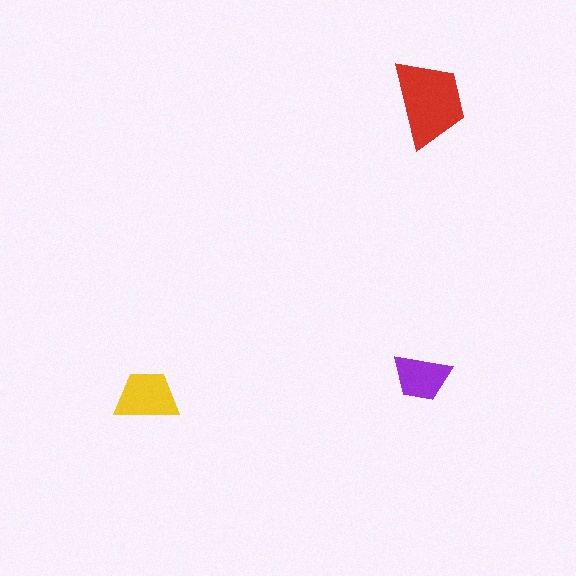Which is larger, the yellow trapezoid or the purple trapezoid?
The yellow one.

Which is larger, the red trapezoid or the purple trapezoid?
The red one.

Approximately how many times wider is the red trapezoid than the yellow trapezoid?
About 1.5 times wider.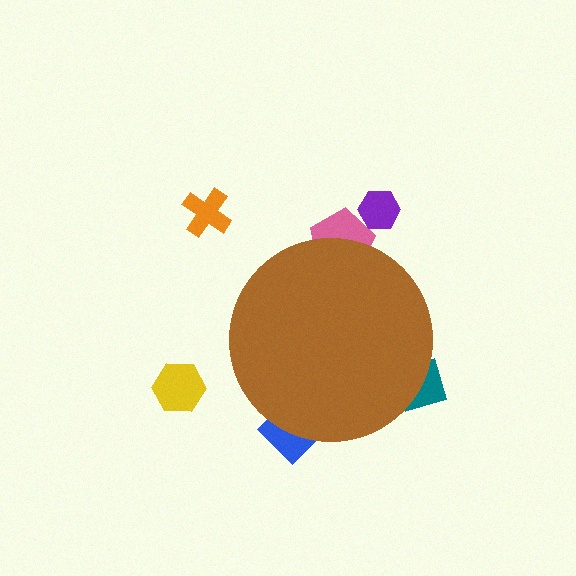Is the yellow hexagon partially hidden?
No, the yellow hexagon is fully visible.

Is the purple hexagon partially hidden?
No, the purple hexagon is fully visible.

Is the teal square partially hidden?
Yes, the teal square is partially hidden behind the brown circle.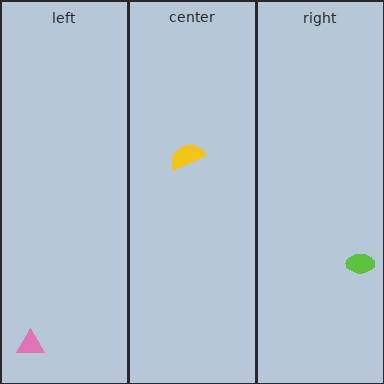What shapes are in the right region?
The lime ellipse.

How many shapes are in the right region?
1.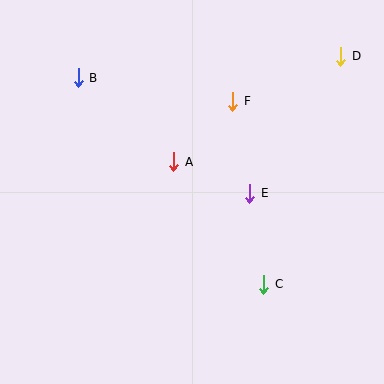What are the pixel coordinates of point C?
Point C is at (264, 284).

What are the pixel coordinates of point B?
Point B is at (78, 78).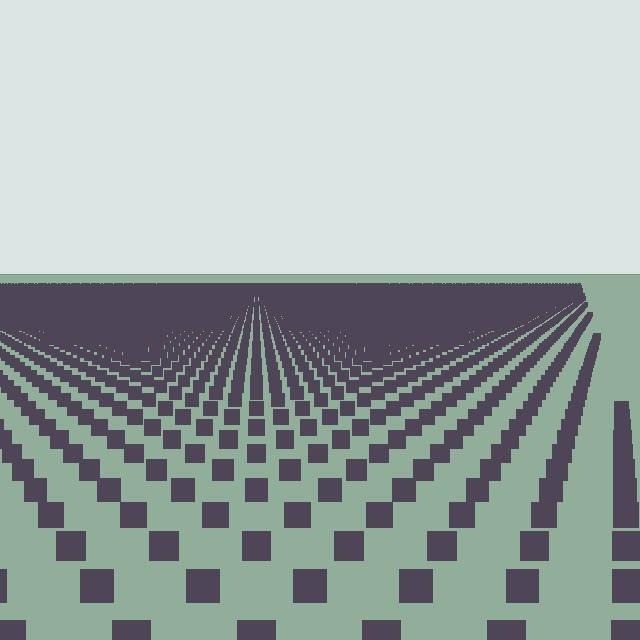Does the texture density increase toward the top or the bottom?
Density increases toward the top.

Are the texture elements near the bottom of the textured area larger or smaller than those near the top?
Larger. Near the bottom, elements are closer to the viewer and appear at a bigger on-screen size.